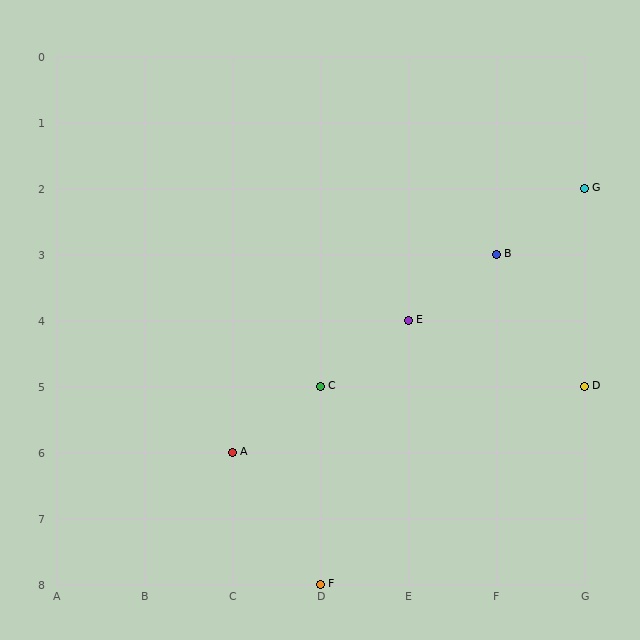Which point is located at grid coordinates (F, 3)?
Point B is at (F, 3).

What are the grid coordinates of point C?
Point C is at grid coordinates (D, 5).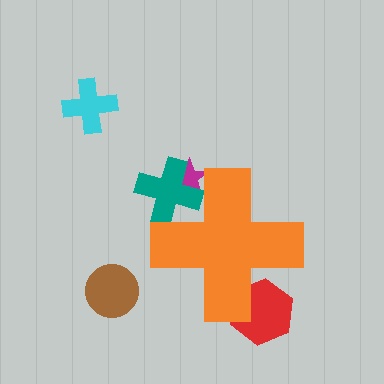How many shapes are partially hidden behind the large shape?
4 shapes are partially hidden.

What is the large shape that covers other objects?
An orange cross.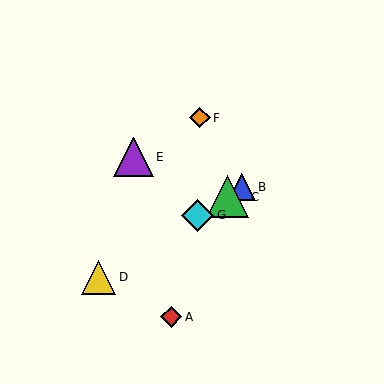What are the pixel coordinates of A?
Object A is at (171, 317).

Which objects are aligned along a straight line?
Objects B, C, D, G are aligned along a straight line.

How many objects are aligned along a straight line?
4 objects (B, C, D, G) are aligned along a straight line.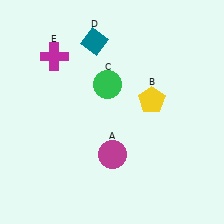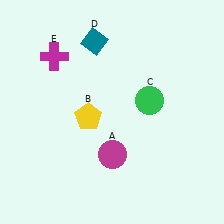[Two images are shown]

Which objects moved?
The objects that moved are: the yellow pentagon (B), the green circle (C).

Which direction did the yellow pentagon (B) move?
The yellow pentagon (B) moved left.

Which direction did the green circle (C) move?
The green circle (C) moved right.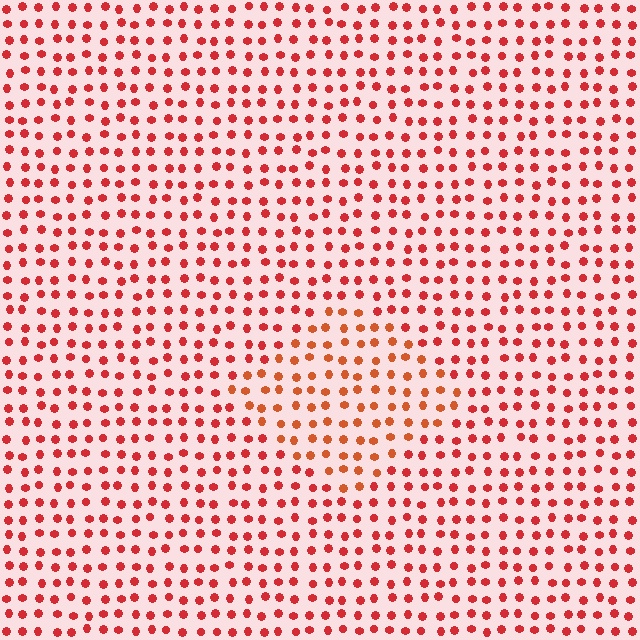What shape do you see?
I see a diamond.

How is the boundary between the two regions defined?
The boundary is defined purely by a slight shift in hue (about 20 degrees). Spacing, size, and orientation are identical on both sides.